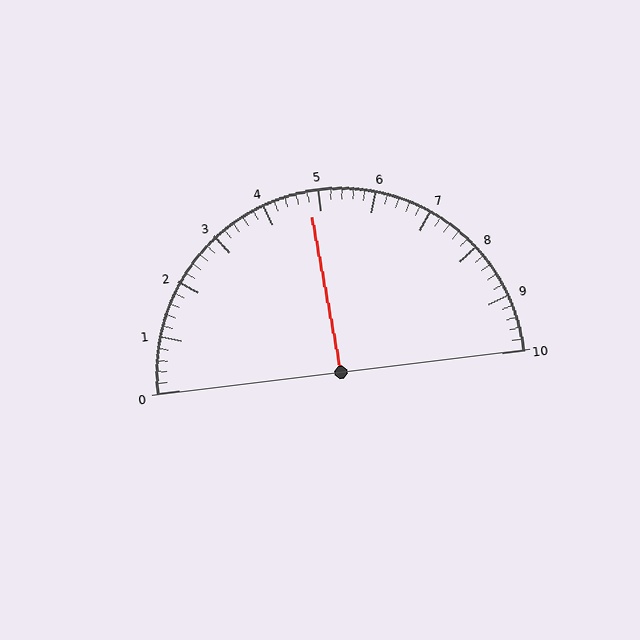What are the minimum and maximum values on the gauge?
The gauge ranges from 0 to 10.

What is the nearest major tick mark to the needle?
The nearest major tick mark is 5.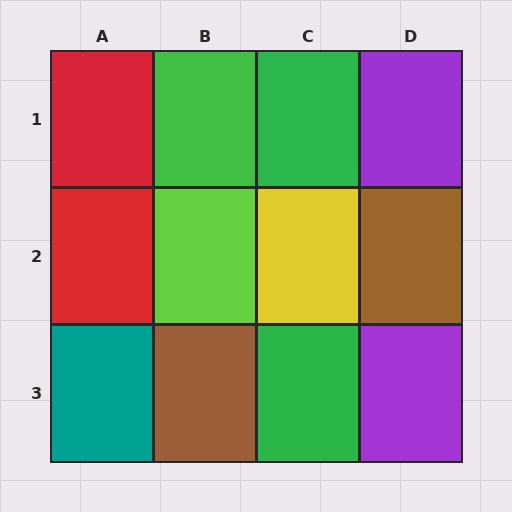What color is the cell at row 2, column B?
Lime.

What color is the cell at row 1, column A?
Red.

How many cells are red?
2 cells are red.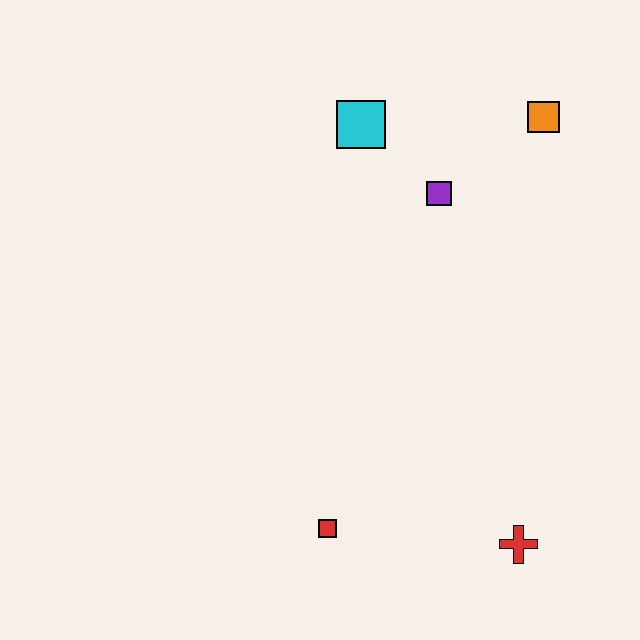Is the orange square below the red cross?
No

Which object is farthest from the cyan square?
The red cross is farthest from the cyan square.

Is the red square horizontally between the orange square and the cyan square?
No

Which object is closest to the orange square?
The purple square is closest to the orange square.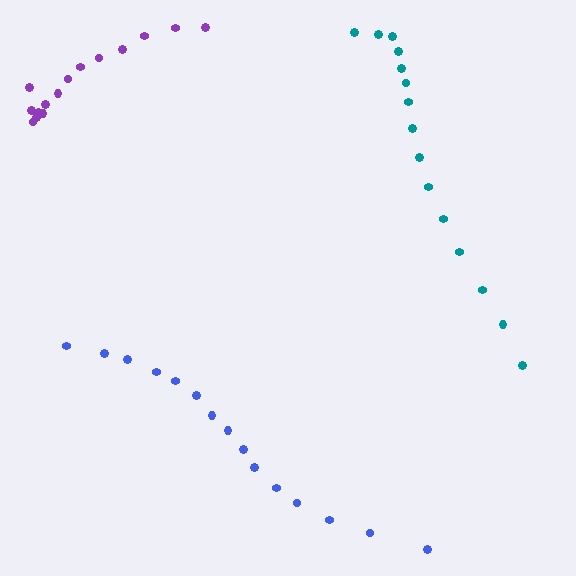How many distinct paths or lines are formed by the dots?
There are 3 distinct paths.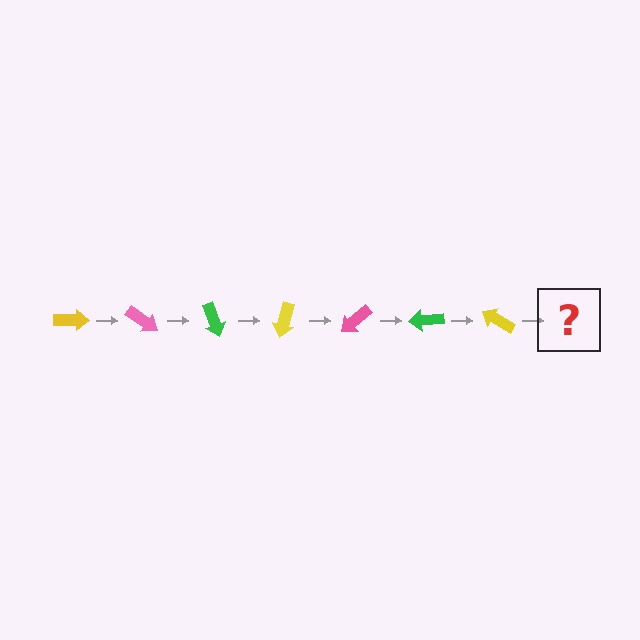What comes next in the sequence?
The next element should be a pink arrow, rotated 245 degrees from the start.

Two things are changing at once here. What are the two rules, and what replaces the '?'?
The two rules are that it rotates 35 degrees each step and the color cycles through yellow, pink, and green. The '?' should be a pink arrow, rotated 245 degrees from the start.